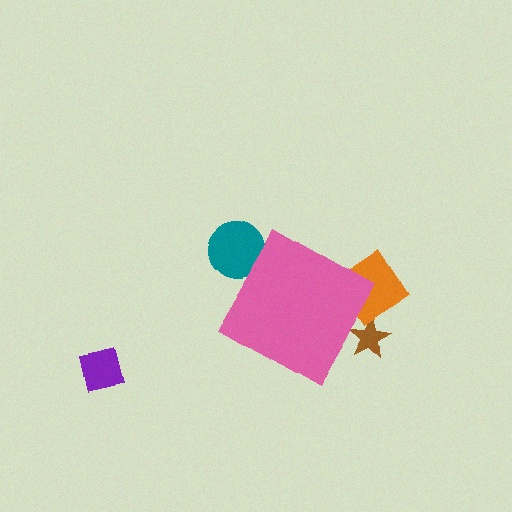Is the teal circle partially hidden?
Yes, the teal circle is partially hidden behind the pink diamond.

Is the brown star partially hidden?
Yes, the brown star is partially hidden behind the pink diamond.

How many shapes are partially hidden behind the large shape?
3 shapes are partially hidden.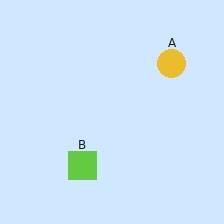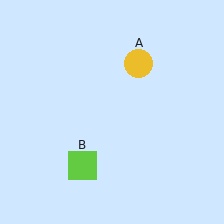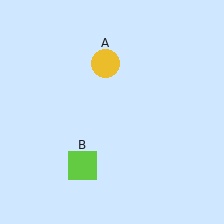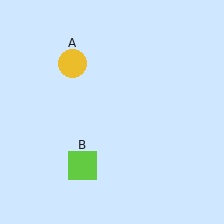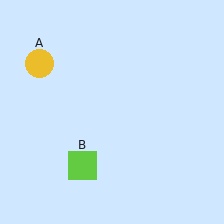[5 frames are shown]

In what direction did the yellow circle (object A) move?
The yellow circle (object A) moved left.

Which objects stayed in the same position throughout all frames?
Lime square (object B) remained stationary.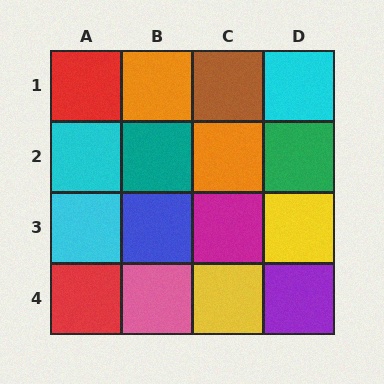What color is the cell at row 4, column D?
Purple.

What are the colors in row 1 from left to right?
Red, orange, brown, cyan.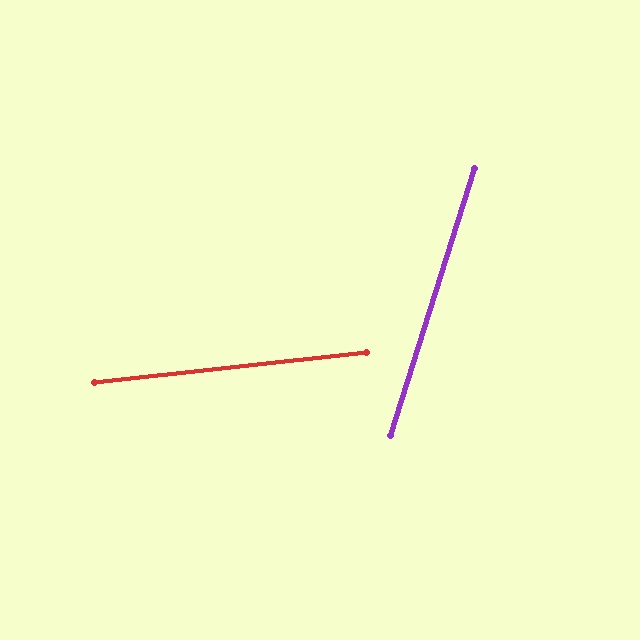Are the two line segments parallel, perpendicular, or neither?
Neither parallel nor perpendicular — they differ by about 66°.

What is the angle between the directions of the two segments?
Approximately 66 degrees.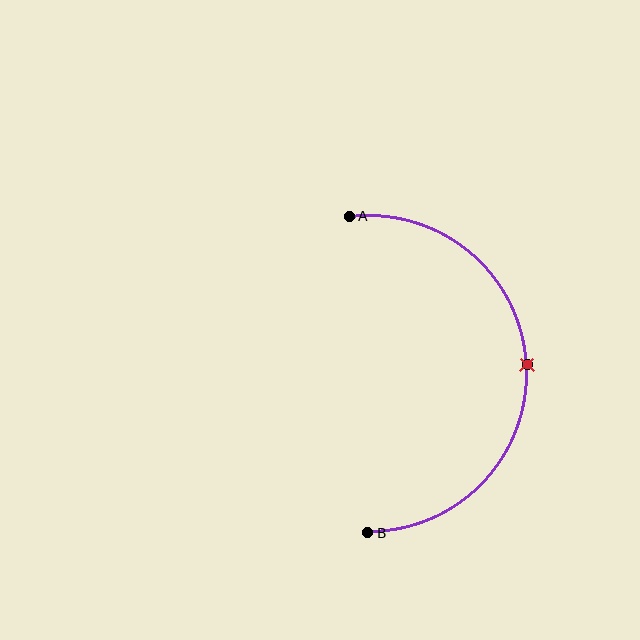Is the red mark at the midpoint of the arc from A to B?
Yes. The red mark lies on the arc at equal arc-length from both A and B — it is the arc midpoint.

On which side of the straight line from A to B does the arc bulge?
The arc bulges to the right of the straight line connecting A and B.